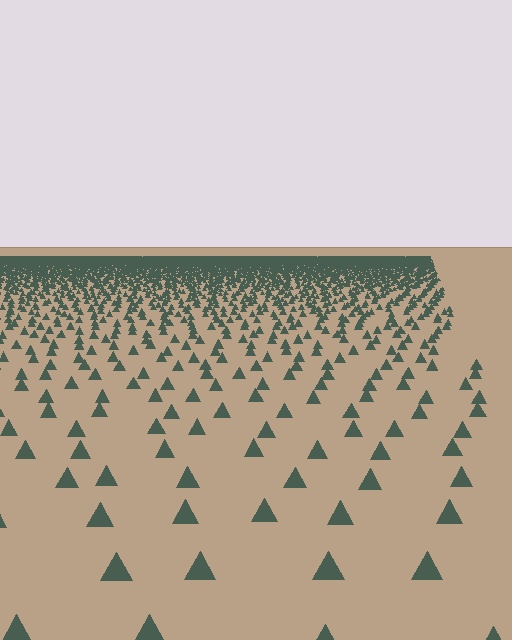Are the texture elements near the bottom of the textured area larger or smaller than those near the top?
Larger. Near the bottom, elements are closer to the viewer and appear at a bigger on-screen size.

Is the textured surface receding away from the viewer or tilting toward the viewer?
The surface is receding away from the viewer. Texture elements get smaller and denser toward the top.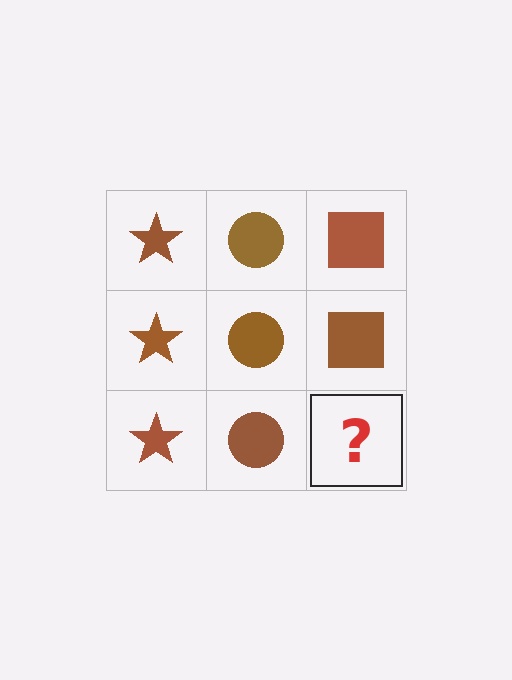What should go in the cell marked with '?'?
The missing cell should contain a brown square.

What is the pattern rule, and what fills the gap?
The rule is that each column has a consistent shape. The gap should be filled with a brown square.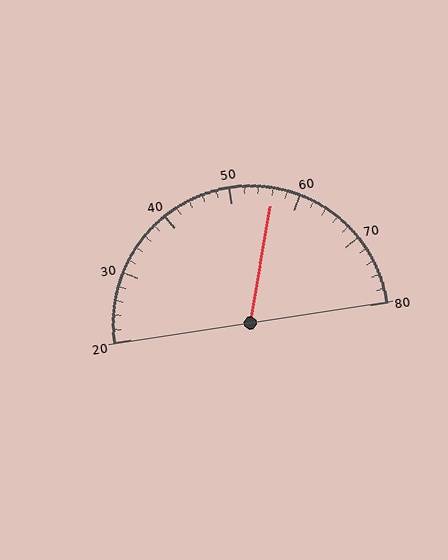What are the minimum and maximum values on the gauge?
The gauge ranges from 20 to 80.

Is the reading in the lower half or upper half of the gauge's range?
The reading is in the upper half of the range (20 to 80).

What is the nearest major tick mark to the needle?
The nearest major tick mark is 60.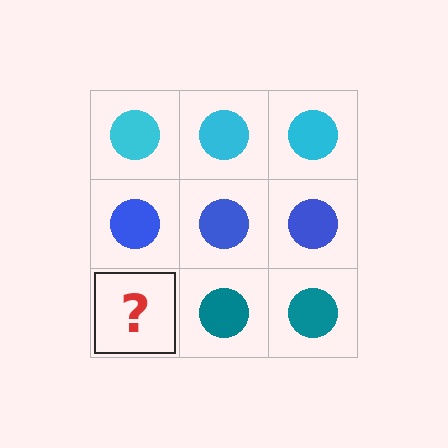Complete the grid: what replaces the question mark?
The question mark should be replaced with a teal circle.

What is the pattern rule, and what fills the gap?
The rule is that each row has a consistent color. The gap should be filled with a teal circle.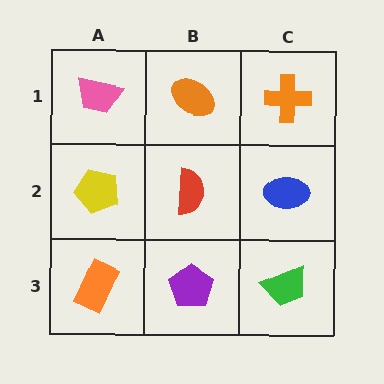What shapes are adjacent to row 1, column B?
A red semicircle (row 2, column B), a pink trapezoid (row 1, column A), an orange cross (row 1, column C).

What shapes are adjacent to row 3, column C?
A blue ellipse (row 2, column C), a purple pentagon (row 3, column B).